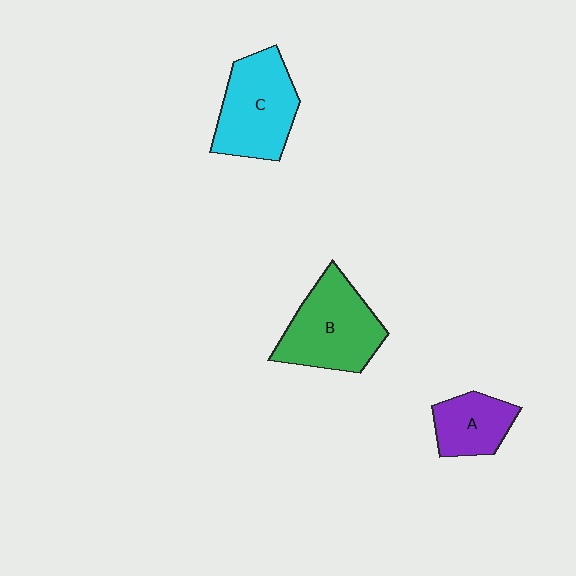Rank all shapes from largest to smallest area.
From largest to smallest: B (green), C (cyan), A (purple).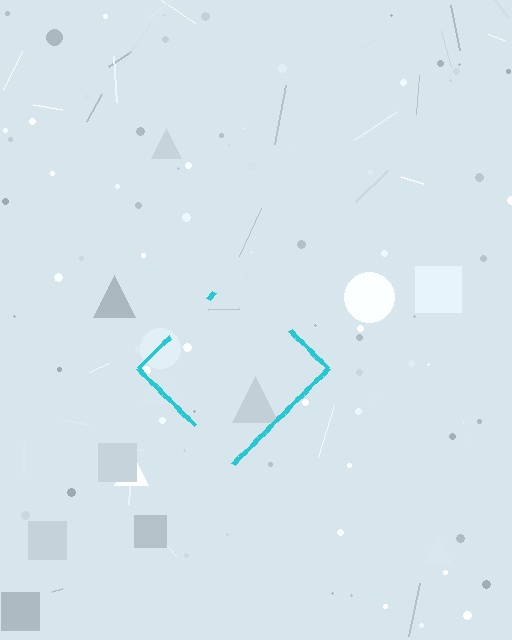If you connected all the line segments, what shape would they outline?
They would outline a diamond.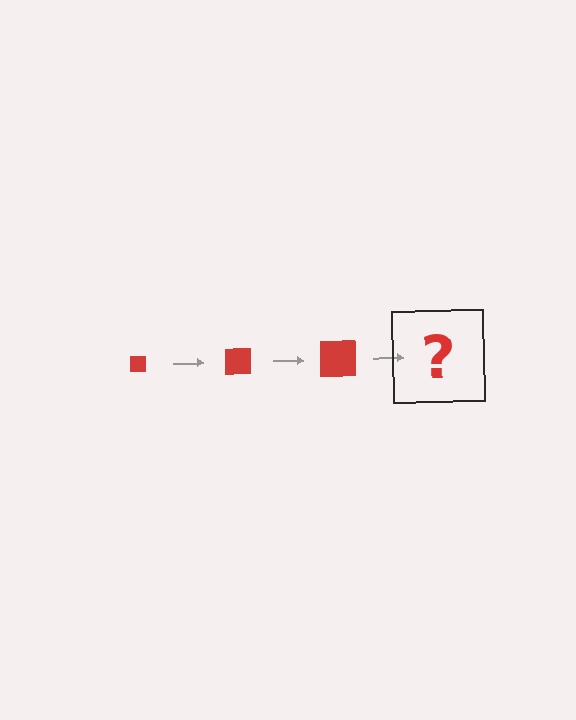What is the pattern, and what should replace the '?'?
The pattern is that the square gets progressively larger each step. The '?' should be a red square, larger than the previous one.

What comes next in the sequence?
The next element should be a red square, larger than the previous one.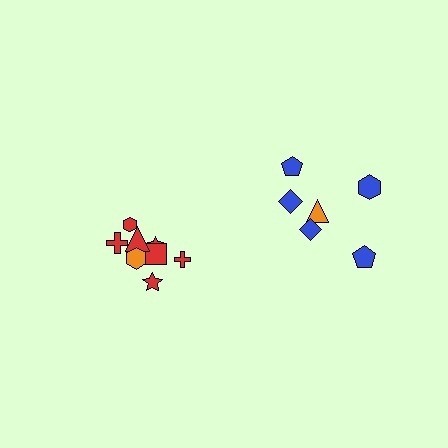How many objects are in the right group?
There are 6 objects.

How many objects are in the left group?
There are 8 objects.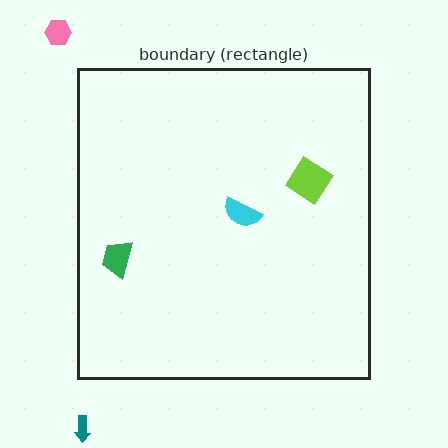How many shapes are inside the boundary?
3 inside, 2 outside.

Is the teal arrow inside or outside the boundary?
Outside.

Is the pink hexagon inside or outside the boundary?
Outside.